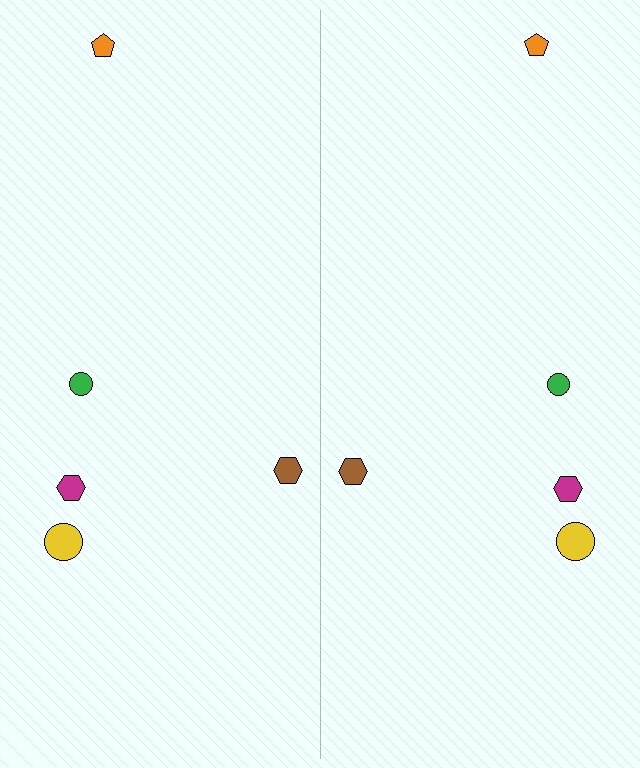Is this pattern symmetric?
Yes, this pattern has bilateral (reflection) symmetry.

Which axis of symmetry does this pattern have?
The pattern has a vertical axis of symmetry running through the center of the image.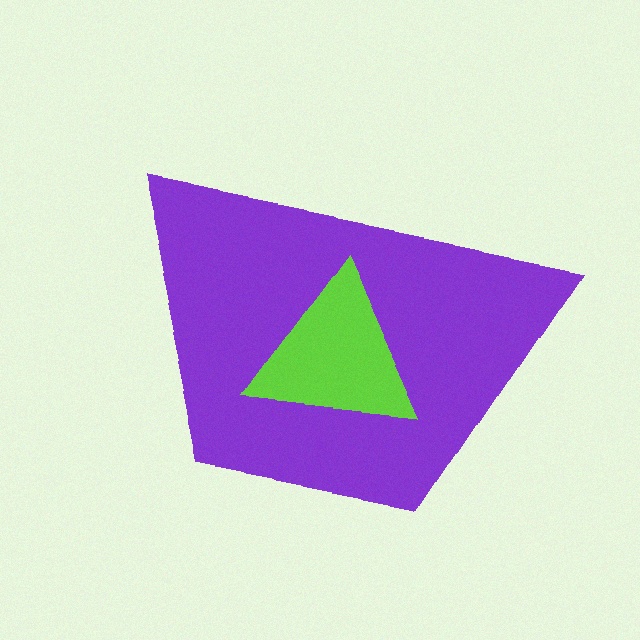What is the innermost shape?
The lime triangle.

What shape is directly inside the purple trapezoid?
The lime triangle.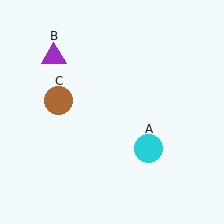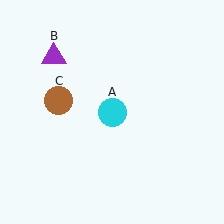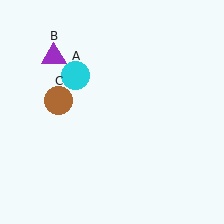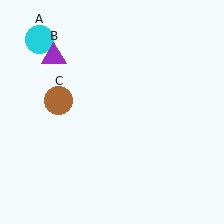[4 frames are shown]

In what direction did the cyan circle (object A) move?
The cyan circle (object A) moved up and to the left.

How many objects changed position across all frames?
1 object changed position: cyan circle (object A).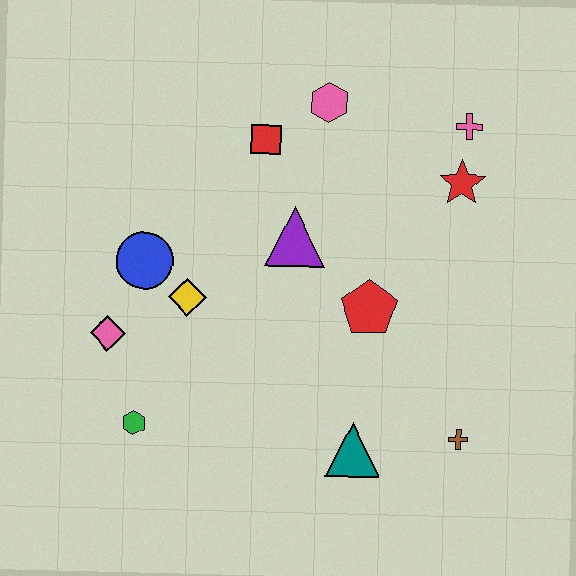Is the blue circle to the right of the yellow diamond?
No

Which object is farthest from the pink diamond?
The pink cross is farthest from the pink diamond.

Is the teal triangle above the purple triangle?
No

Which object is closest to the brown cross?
The teal triangle is closest to the brown cross.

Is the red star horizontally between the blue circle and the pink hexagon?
No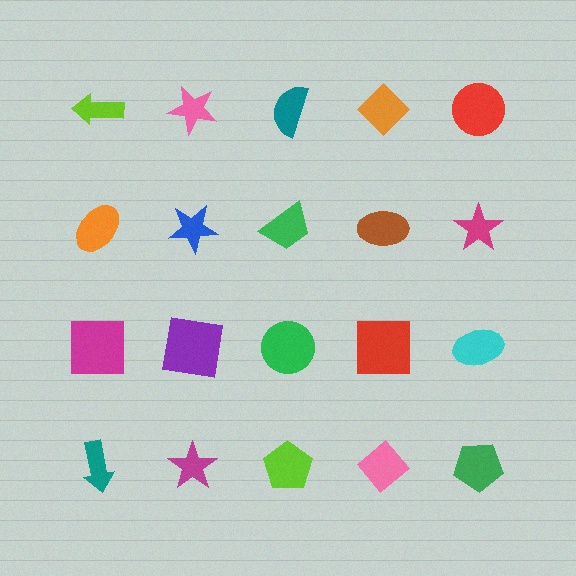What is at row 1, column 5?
A red circle.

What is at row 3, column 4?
A red square.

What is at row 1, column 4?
An orange diamond.